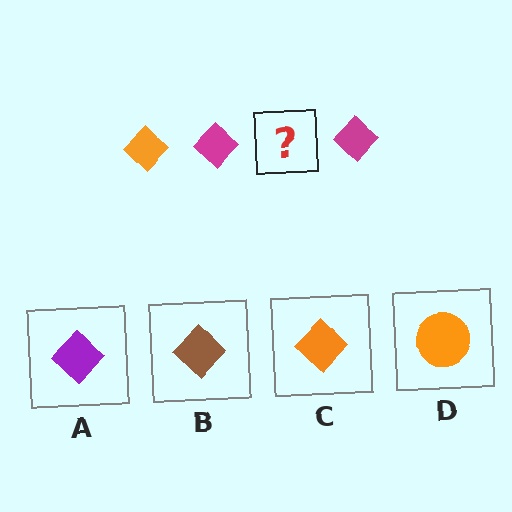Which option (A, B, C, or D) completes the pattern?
C.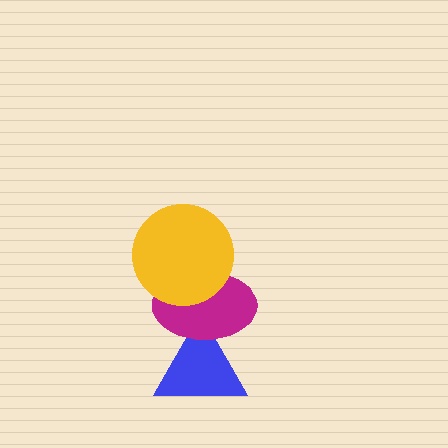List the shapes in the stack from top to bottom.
From top to bottom: the yellow circle, the magenta ellipse, the blue triangle.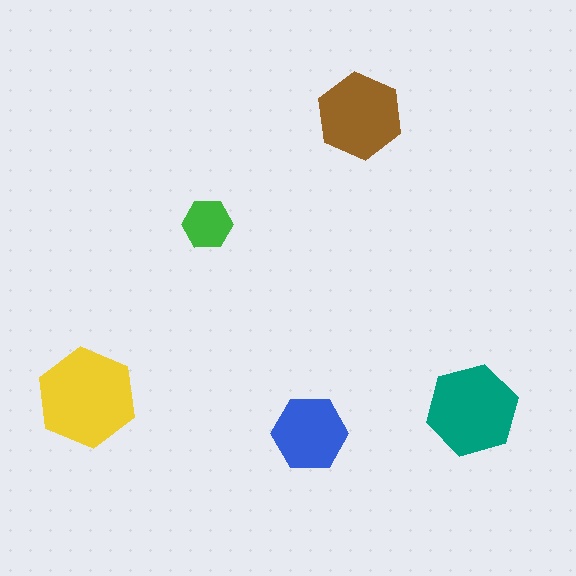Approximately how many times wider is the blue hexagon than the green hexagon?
About 1.5 times wider.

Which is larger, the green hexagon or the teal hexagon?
The teal one.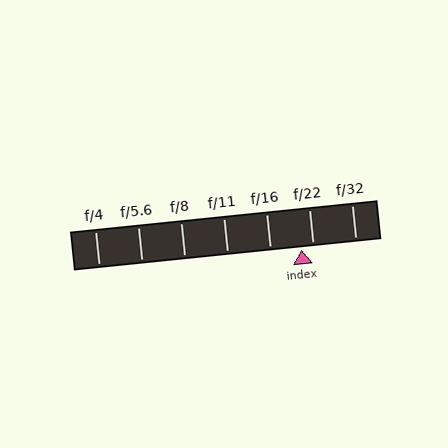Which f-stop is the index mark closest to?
The index mark is closest to f/22.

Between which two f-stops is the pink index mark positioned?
The index mark is between f/16 and f/22.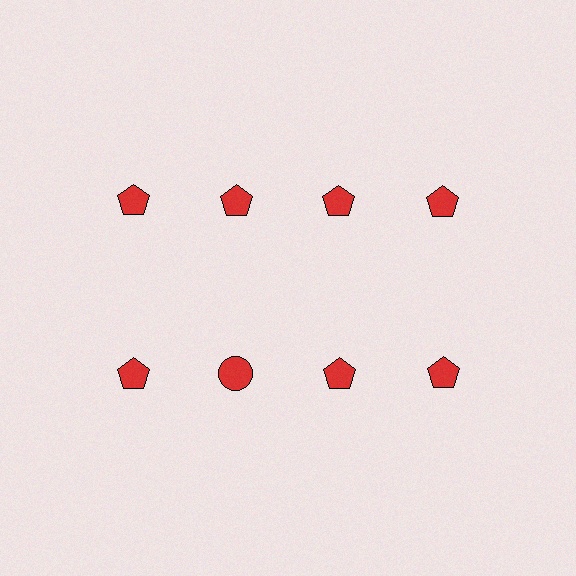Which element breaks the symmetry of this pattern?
The red circle in the second row, second from left column breaks the symmetry. All other shapes are red pentagons.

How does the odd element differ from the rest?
It has a different shape: circle instead of pentagon.